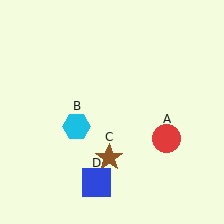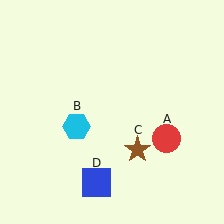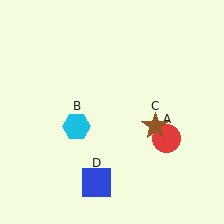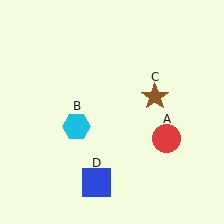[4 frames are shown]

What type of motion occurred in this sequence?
The brown star (object C) rotated counterclockwise around the center of the scene.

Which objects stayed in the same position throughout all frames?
Red circle (object A) and cyan hexagon (object B) and blue square (object D) remained stationary.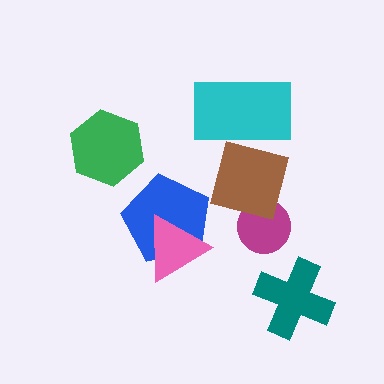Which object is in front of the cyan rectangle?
The brown square is in front of the cyan rectangle.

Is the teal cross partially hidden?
No, no other shape covers it.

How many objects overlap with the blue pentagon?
1 object overlaps with the blue pentagon.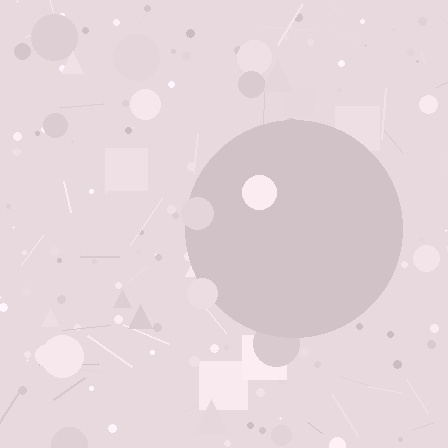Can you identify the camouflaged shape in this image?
The camouflaged shape is a circle.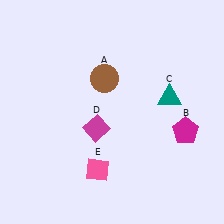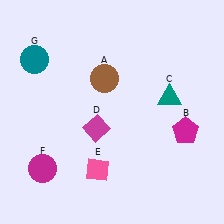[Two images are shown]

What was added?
A magenta circle (F), a teal circle (G) were added in Image 2.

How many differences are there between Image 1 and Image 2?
There are 2 differences between the two images.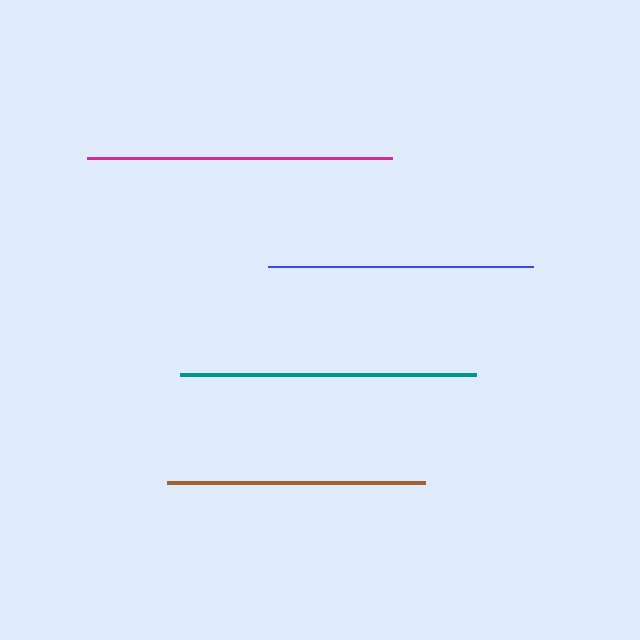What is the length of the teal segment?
The teal segment is approximately 296 pixels long.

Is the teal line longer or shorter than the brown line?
The teal line is longer than the brown line.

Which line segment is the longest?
The magenta line is the longest at approximately 305 pixels.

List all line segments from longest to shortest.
From longest to shortest: magenta, teal, blue, brown.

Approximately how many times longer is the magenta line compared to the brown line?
The magenta line is approximately 1.2 times the length of the brown line.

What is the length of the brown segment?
The brown segment is approximately 258 pixels long.